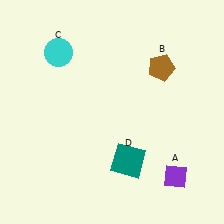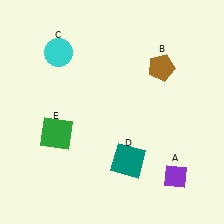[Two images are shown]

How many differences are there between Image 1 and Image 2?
There is 1 difference between the two images.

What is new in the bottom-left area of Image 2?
A green square (E) was added in the bottom-left area of Image 2.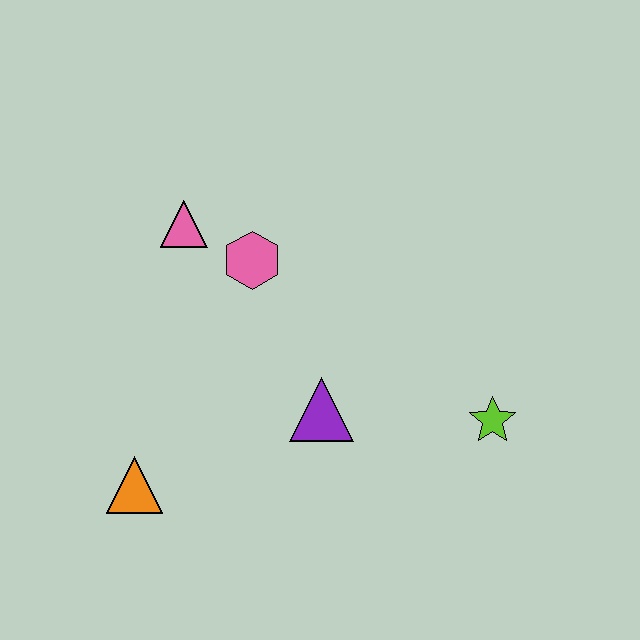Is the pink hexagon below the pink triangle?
Yes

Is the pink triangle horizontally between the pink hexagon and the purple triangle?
No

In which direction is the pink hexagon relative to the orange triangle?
The pink hexagon is above the orange triangle.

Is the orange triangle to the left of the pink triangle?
Yes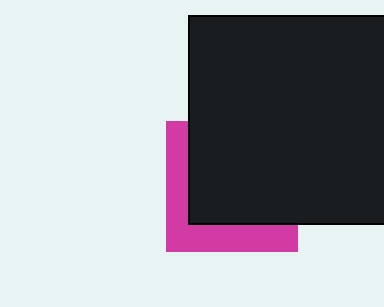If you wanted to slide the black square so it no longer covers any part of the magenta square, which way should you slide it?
Slide it toward the upper-right — that is the most direct way to separate the two shapes.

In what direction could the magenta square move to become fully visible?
The magenta square could move toward the lower-left. That would shift it out from behind the black square entirely.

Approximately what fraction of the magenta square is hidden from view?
Roughly 67% of the magenta square is hidden behind the black square.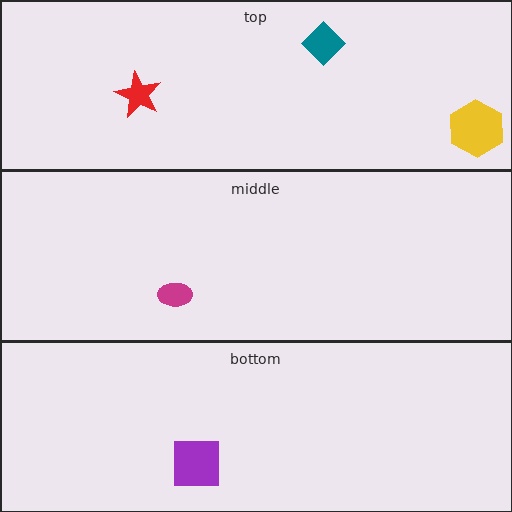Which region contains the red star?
The top region.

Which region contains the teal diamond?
The top region.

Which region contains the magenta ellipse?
The middle region.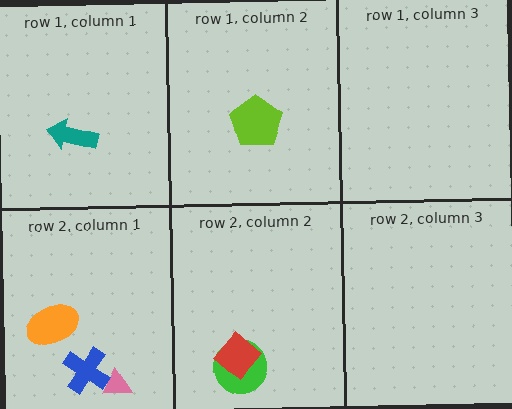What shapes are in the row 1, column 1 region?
The teal arrow.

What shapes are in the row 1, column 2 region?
The lime pentagon.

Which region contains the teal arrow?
The row 1, column 1 region.